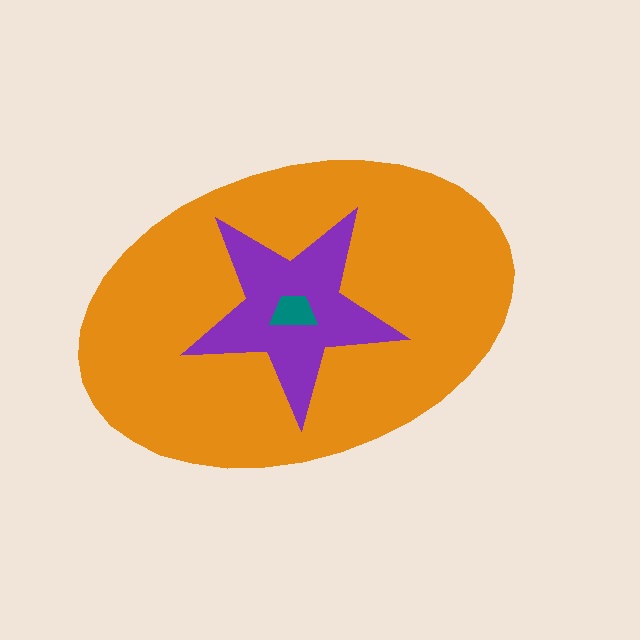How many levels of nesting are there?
3.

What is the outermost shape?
The orange ellipse.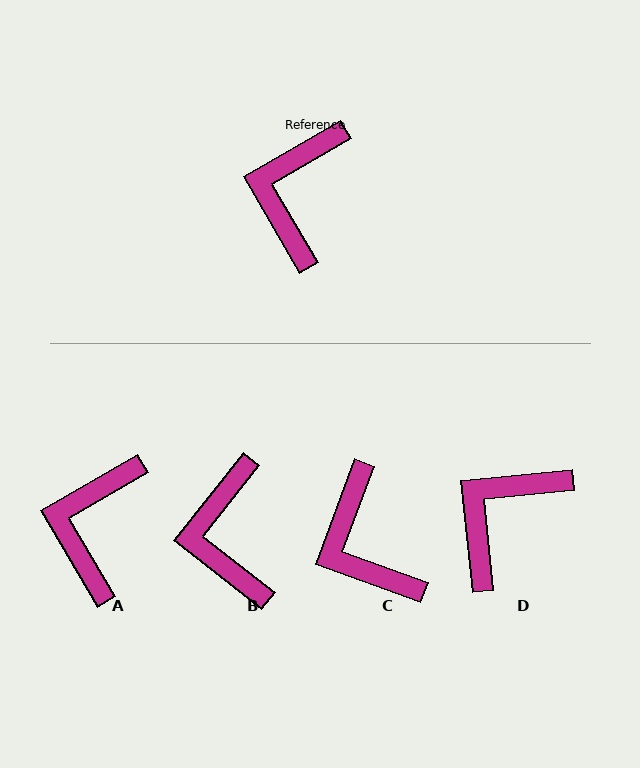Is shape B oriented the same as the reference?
No, it is off by about 22 degrees.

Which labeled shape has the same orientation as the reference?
A.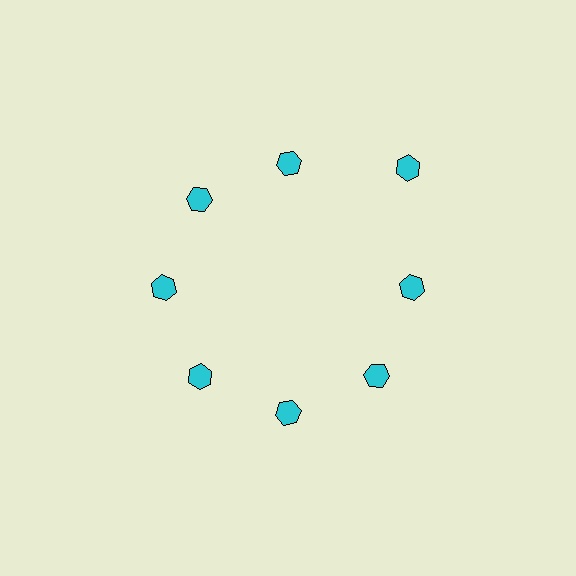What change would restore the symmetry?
The symmetry would be restored by moving it inward, back onto the ring so that all 8 hexagons sit at equal angles and equal distance from the center.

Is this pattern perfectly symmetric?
No. The 8 cyan hexagons are arranged in a ring, but one element near the 2 o'clock position is pushed outward from the center, breaking the 8-fold rotational symmetry.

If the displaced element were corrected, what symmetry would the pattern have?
It would have 8-fold rotational symmetry — the pattern would map onto itself every 45 degrees.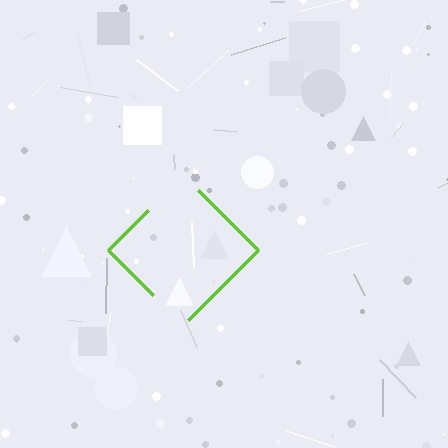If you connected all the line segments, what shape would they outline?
They would outline a diamond.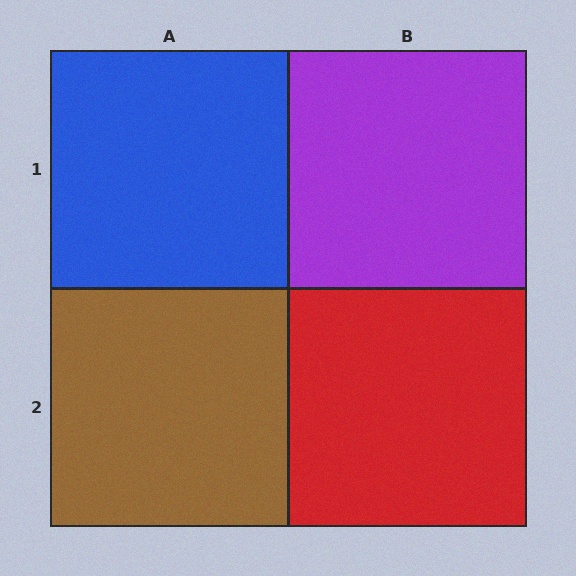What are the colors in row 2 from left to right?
Brown, red.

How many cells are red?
1 cell is red.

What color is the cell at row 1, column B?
Purple.